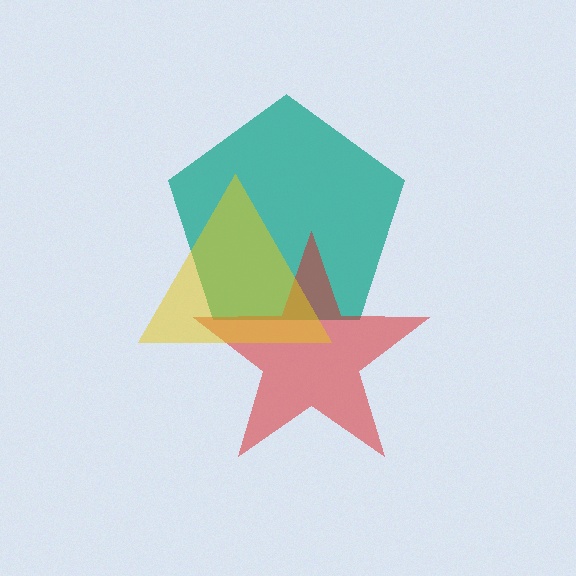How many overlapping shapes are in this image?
There are 3 overlapping shapes in the image.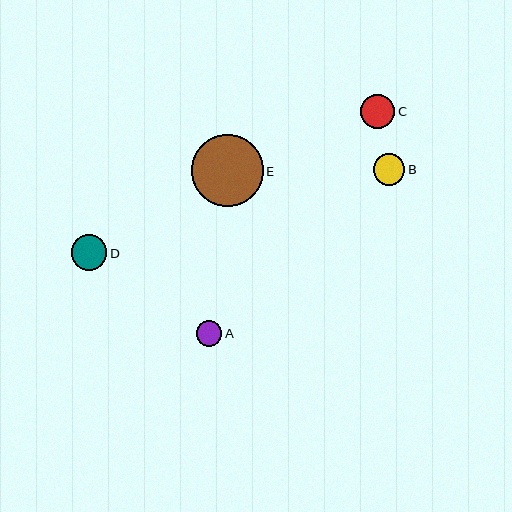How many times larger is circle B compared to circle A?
Circle B is approximately 1.2 times the size of circle A.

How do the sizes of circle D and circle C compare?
Circle D and circle C are approximately the same size.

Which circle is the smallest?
Circle A is the smallest with a size of approximately 26 pixels.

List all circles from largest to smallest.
From largest to smallest: E, D, C, B, A.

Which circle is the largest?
Circle E is the largest with a size of approximately 72 pixels.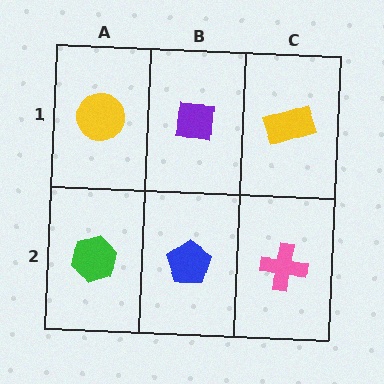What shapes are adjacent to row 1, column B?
A blue pentagon (row 2, column B), a yellow circle (row 1, column A), a yellow rectangle (row 1, column C).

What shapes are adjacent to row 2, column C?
A yellow rectangle (row 1, column C), a blue pentagon (row 2, column B).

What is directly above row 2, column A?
A yellow circle.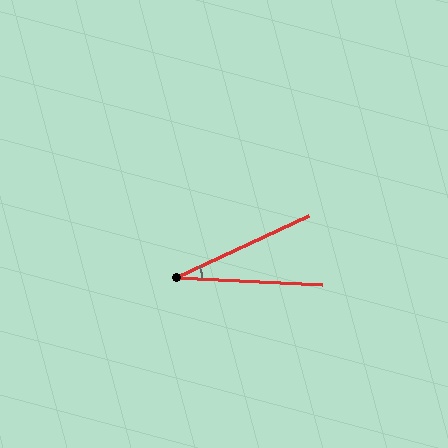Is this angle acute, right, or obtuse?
It is acute.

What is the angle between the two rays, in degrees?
Approximately 27 degrees.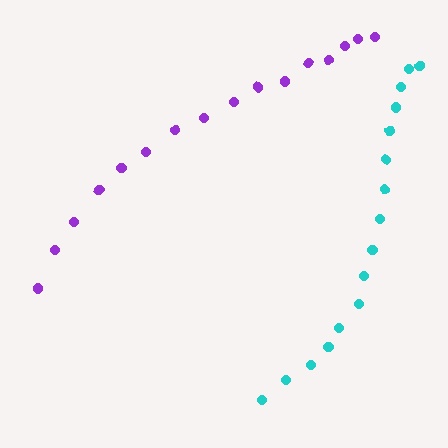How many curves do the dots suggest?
There are 2 distinct paths.